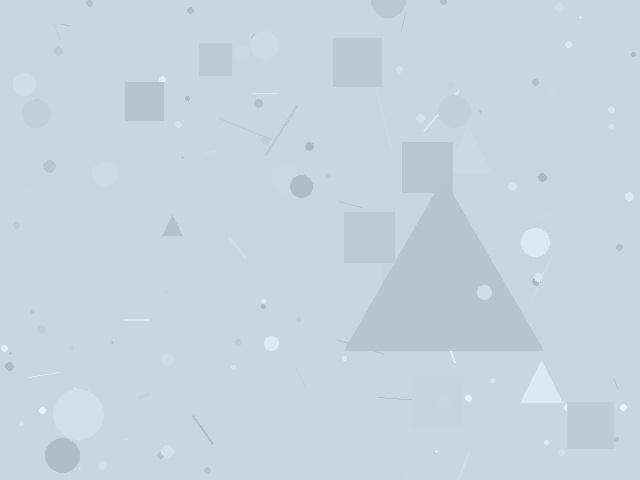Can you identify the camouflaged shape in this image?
The camouflaged shape is a triangle.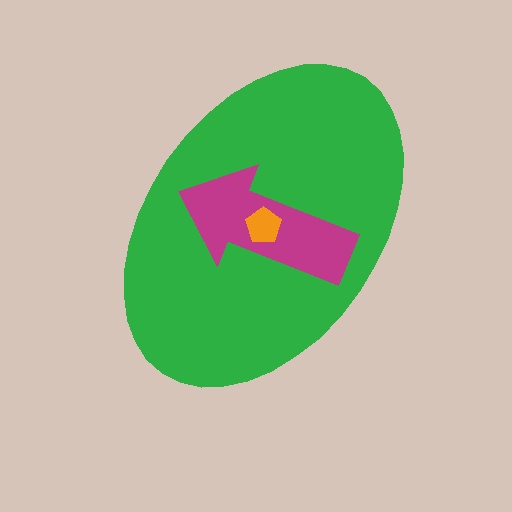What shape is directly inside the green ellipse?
The magenta arrow.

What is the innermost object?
The orange pentagon.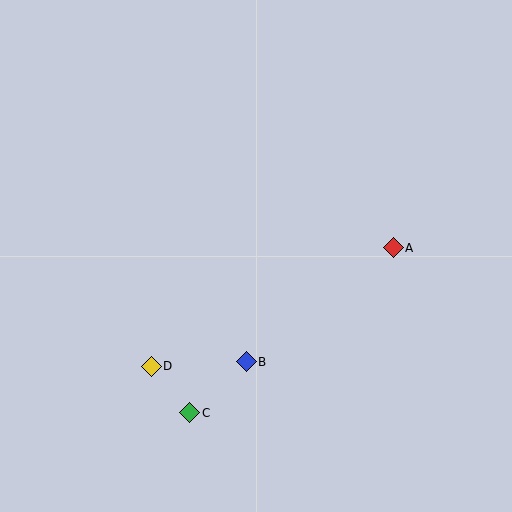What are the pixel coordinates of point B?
Point B is at (246, 362).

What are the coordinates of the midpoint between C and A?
The midpoint between C and A is at (291, 330).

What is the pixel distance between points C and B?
The distance between C and B is 76 pixels.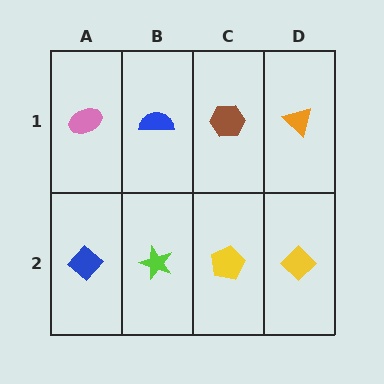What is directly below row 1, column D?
A yellow diamond.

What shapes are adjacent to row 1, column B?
A lime star (row 2, column B), a pink ellipse (row 1, column A), a brown hexagon (row 1, column C).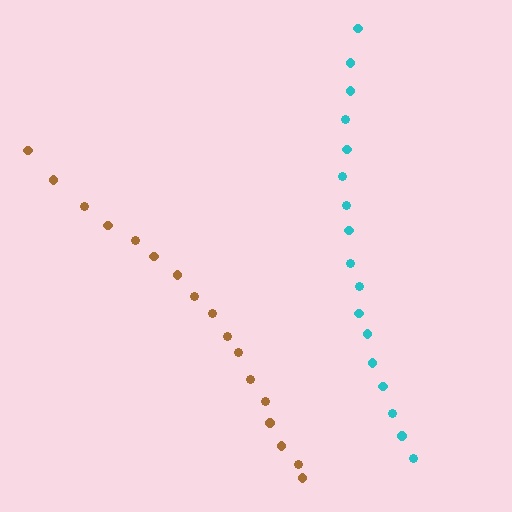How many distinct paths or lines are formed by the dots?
There are 2 distinct paths.